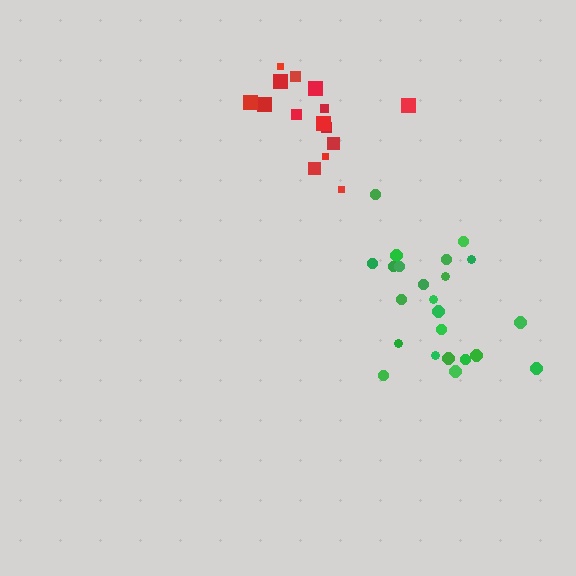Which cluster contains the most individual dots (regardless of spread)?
Green (23).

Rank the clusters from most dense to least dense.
red, green.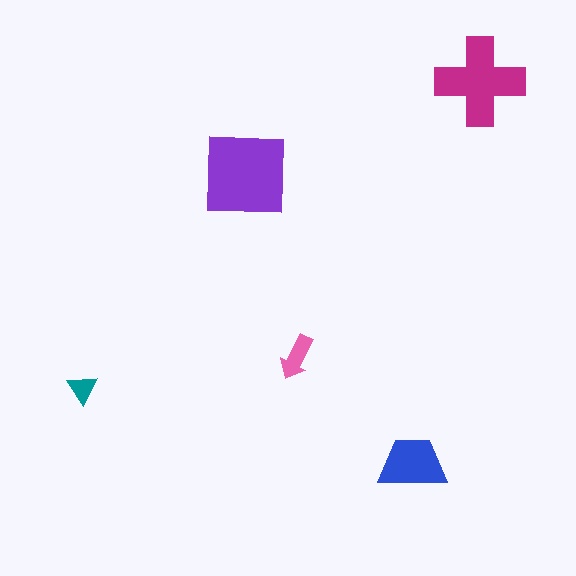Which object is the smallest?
The teal triangle.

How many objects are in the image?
There are 5 objects in the image.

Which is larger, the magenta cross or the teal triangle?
The magenta cross.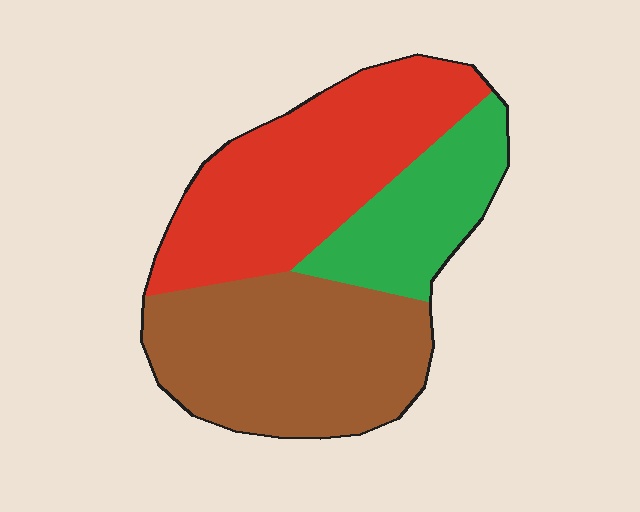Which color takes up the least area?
Green, at roughly 20%.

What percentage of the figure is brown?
Brown takes up between a quarter and a half of the figure.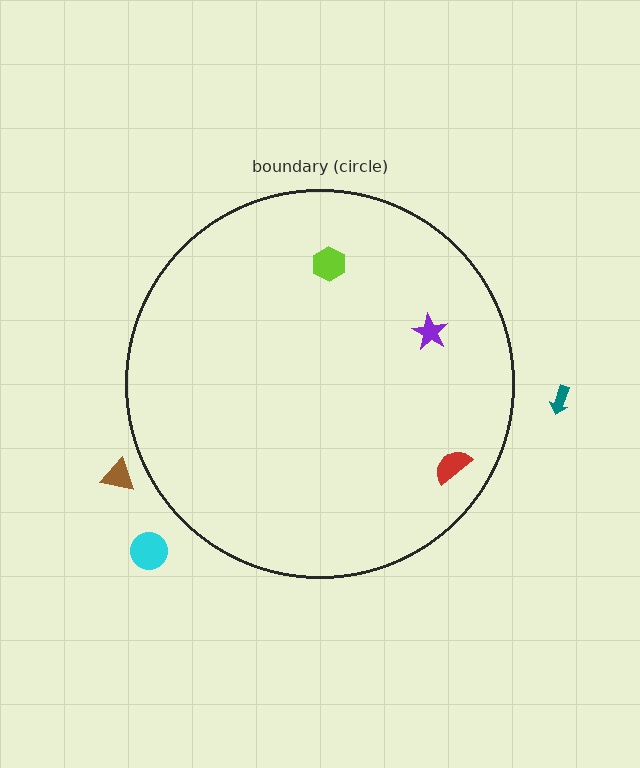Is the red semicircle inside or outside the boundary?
Inside.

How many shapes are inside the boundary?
3 inside, 3 outside.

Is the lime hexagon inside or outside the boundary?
Inside.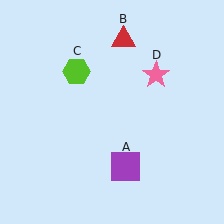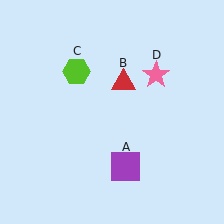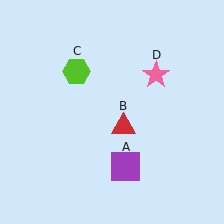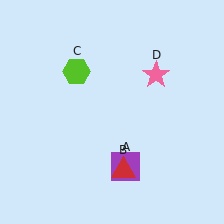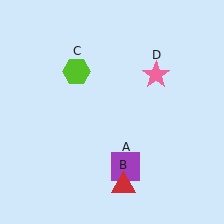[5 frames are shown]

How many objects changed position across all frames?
1 object changed position: red triangle (object B).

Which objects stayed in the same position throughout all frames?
Purple square (object A) and lime hexagon (object C) and pink star (object D) remained stationary.